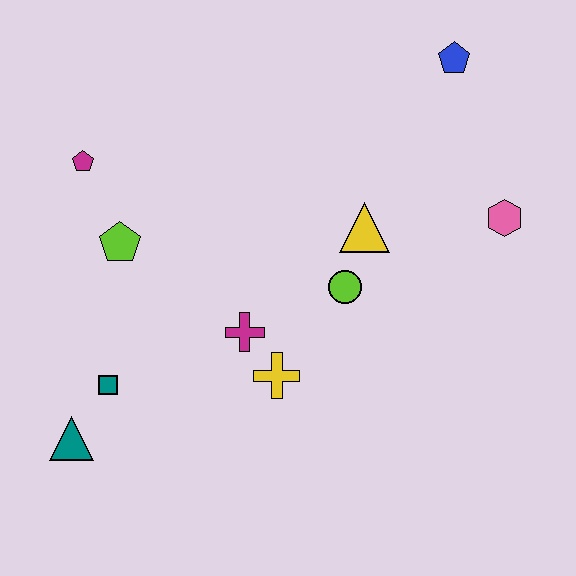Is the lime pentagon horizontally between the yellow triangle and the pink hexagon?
No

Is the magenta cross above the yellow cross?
Yes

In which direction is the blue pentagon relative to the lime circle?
The blue pentagon is above the lime circle.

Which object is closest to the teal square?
The teal triangle is closest to the teal square.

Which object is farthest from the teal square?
The blue pentagon is farthest from the teal square.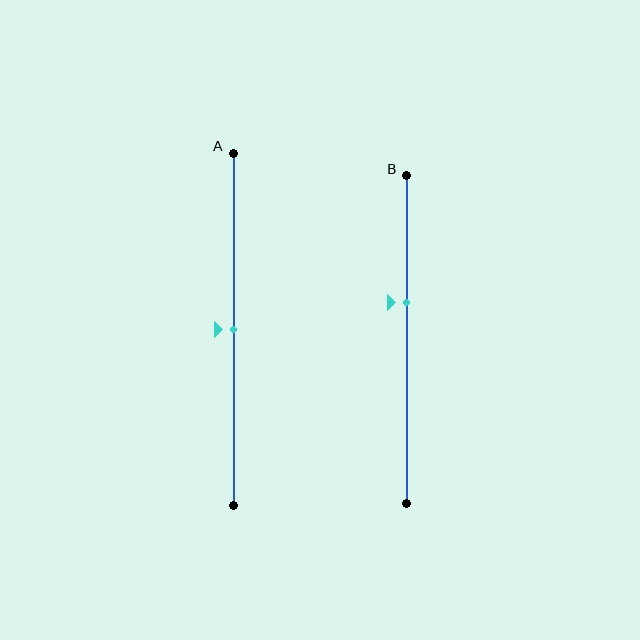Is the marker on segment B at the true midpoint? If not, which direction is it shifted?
No, the marker on segment B is shifted upward by about 11% of the segment length.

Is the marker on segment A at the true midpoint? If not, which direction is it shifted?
Yes, the marker on segment A is at the true midpoint.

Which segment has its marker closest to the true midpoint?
Segment A has its marker closest to the true midpoint.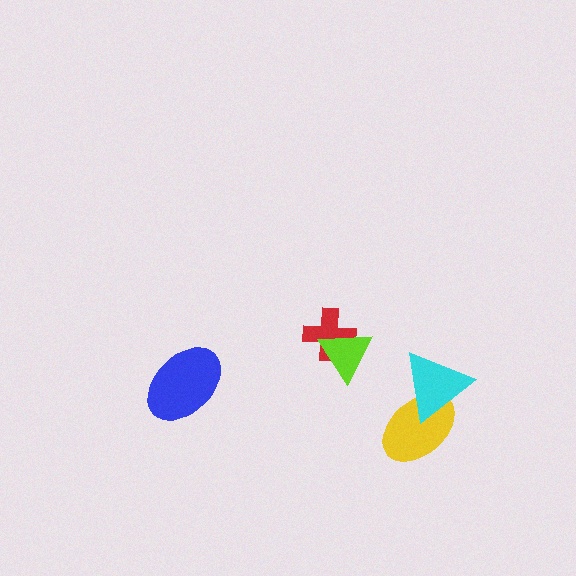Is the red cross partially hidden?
Yes, it is partially covered by another shape.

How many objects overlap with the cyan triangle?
1 object overlaps with the cyan triangle.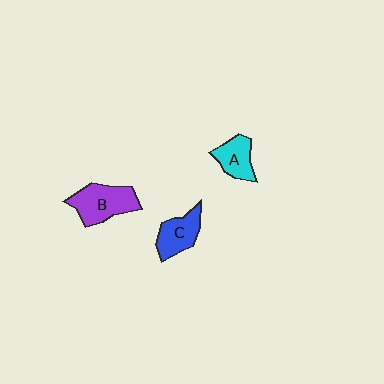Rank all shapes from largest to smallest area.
From largest to smallest: B (purple), C (blue), A (cyan).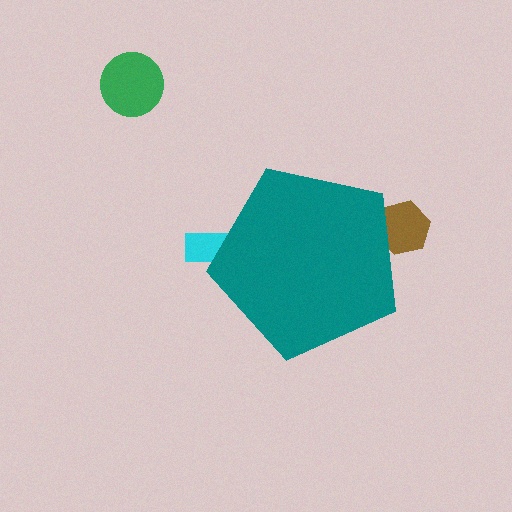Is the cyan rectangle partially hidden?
Yes, the cyan rectangle is partially hidden behind the teal pentagon.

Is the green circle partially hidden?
No, the green circle is fully visible.